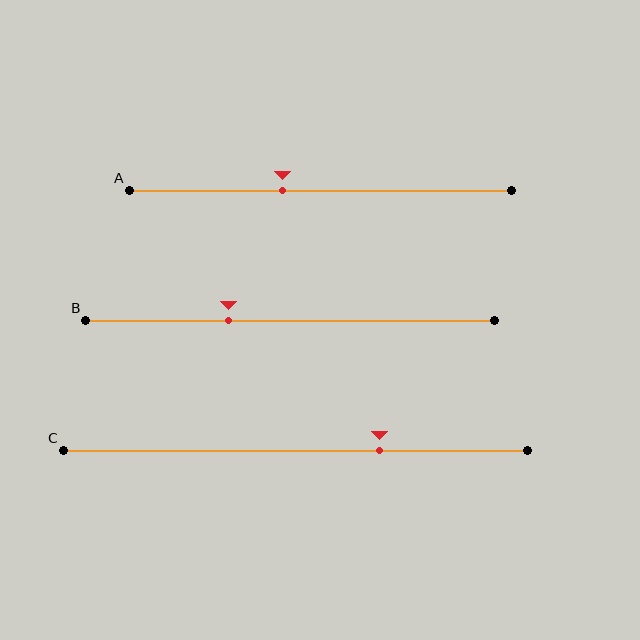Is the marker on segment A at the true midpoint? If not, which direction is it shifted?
No, the marker on segment A is shifted to the left by about 10% of the segment length.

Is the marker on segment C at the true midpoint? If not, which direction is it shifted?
No, the marker on segment C is shifted to the right by about 18% of the segment length.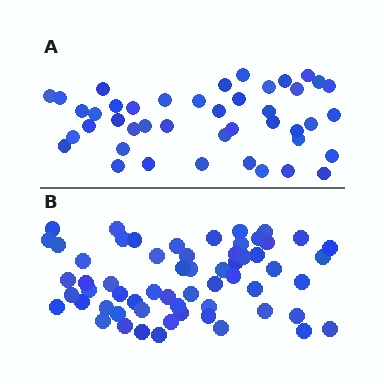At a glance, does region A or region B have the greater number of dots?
Region B (the bottom region) has more dots.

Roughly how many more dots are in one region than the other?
Region B has approximately 15 more dots than region A.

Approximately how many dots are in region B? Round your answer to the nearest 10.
About 60 dots.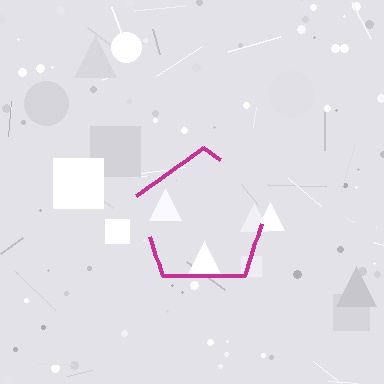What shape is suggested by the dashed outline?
The dashed outline suggests a pentagon.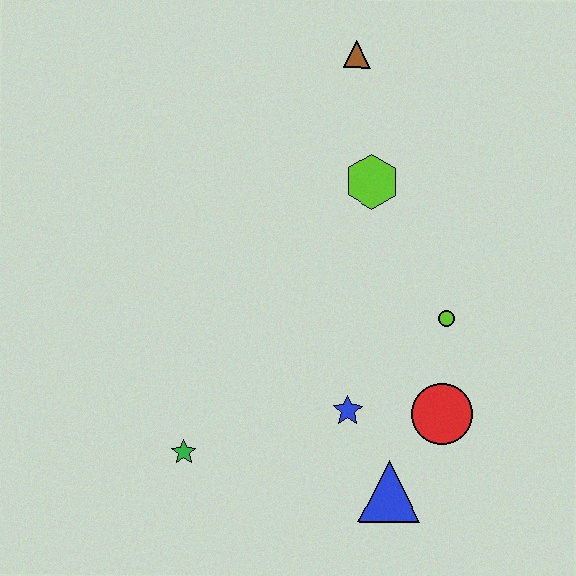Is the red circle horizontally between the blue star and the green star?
No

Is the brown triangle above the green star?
Yes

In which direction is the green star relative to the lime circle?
The green star is to the left of the lime circle.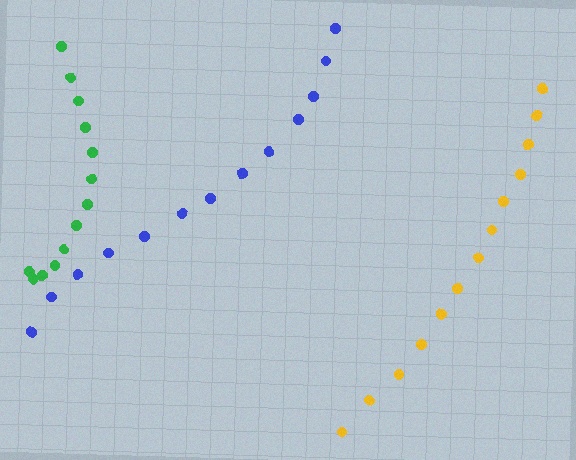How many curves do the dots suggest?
There are 3 distinct paths.